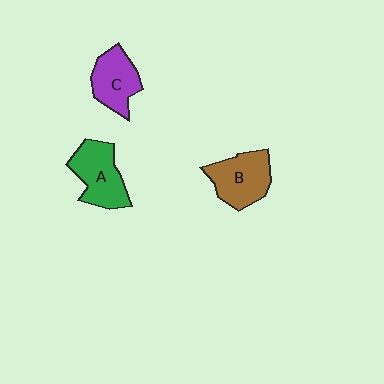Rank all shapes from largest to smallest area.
From largest to smallest: A (green), B (brown), C (purple).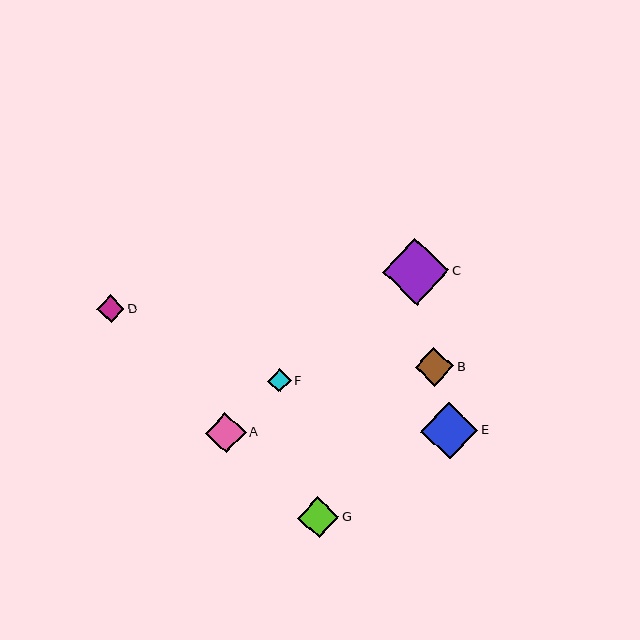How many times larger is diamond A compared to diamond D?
Diamond A is approximately 1.5 times the size of diamond D.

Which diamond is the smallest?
Diamond F is the smallest with a size of approximately 24 pixels.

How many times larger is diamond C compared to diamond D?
Diamond C is approximately 2.4 times the size of diamond D.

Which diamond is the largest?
Diamond C is the largest with a size of approximately 67 pixels.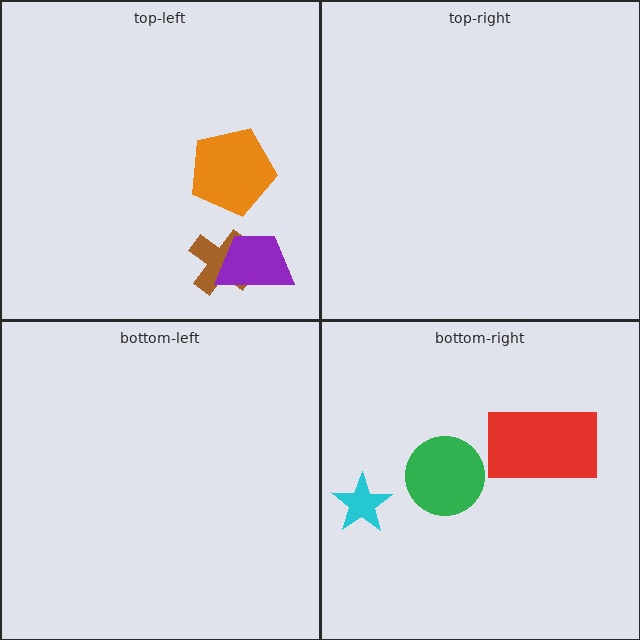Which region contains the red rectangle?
The bottom-right region.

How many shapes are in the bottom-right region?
3.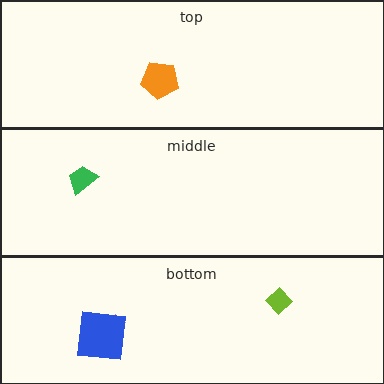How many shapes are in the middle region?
1.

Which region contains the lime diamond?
The bottom region.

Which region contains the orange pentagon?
The top region.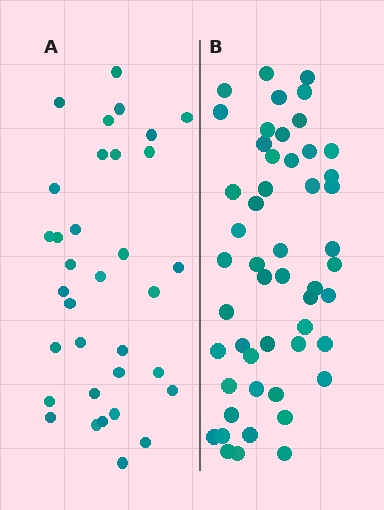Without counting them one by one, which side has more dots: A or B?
Region B (the right region) has more dots.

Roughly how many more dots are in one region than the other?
Region B has approximately 15 more dots than region A.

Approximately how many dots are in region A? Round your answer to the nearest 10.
About 30 dots. (The exact count is 34, which rounds to 30.)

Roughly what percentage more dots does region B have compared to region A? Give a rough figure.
About 50% more.